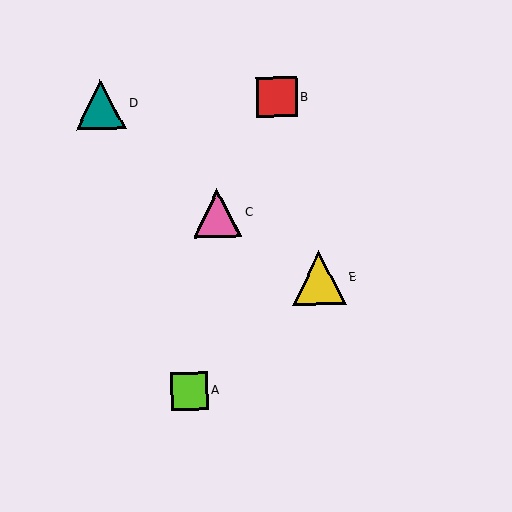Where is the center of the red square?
The center of the red square is at (277, 97).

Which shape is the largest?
The yellow triangle (labeled E) is the largest.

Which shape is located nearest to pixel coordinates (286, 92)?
The red square (labeled B) at (277, 97) is nearest to that location.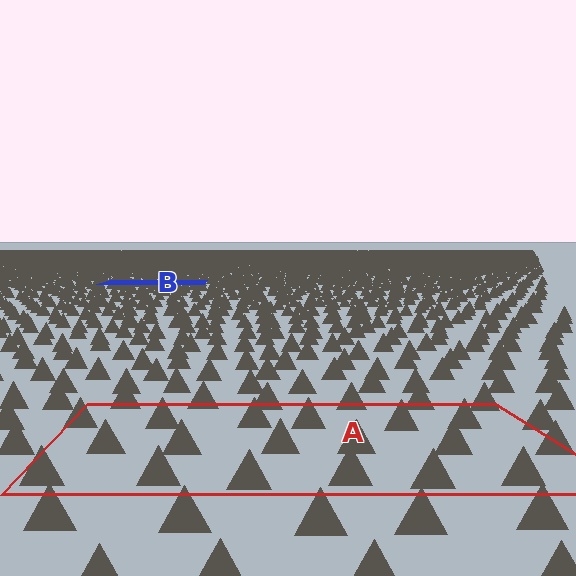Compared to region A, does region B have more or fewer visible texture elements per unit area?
Region B has more texture elements per unit area — they are packed more densely because it is farther away.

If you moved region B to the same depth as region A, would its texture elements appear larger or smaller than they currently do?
They would appear larger. At a closer depth, the same texture elements are projected at a bigger on-screen size.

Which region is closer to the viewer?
Region A is closer. The texture elements there are larger and more spread out.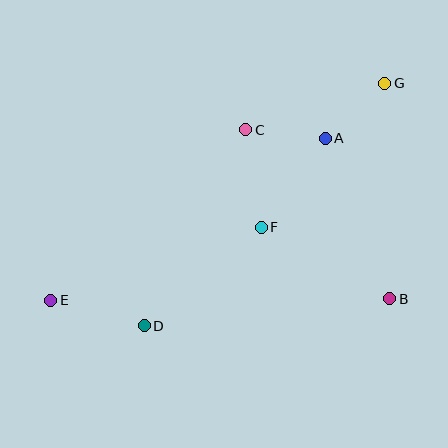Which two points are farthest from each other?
Points E and G are farthest from each other.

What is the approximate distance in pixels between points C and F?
The distance between C and F is approximately 99 pixels.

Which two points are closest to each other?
Points A and C are closest to each other.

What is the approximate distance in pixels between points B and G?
The distance between B and G is approximately 216 pixels.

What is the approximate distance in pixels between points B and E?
The distance between B and E is approximately 339 pixels.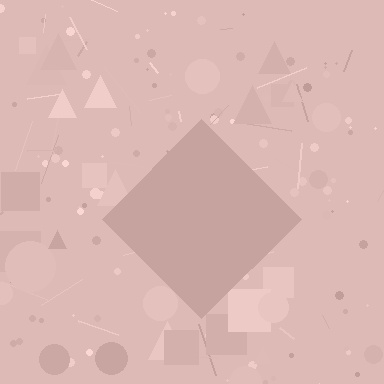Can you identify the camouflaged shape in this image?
The camouflaged shape is a diamond.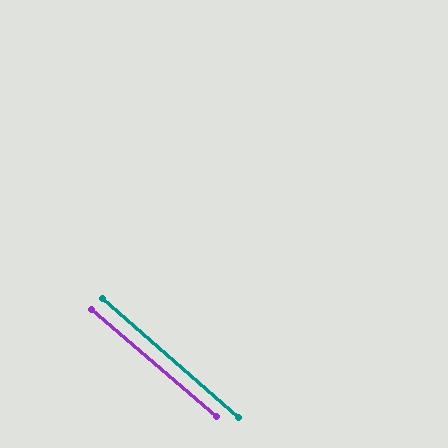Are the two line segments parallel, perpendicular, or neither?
Parallel — their directions differ by only 0.8°.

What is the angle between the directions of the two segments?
Approximately 1 degree.